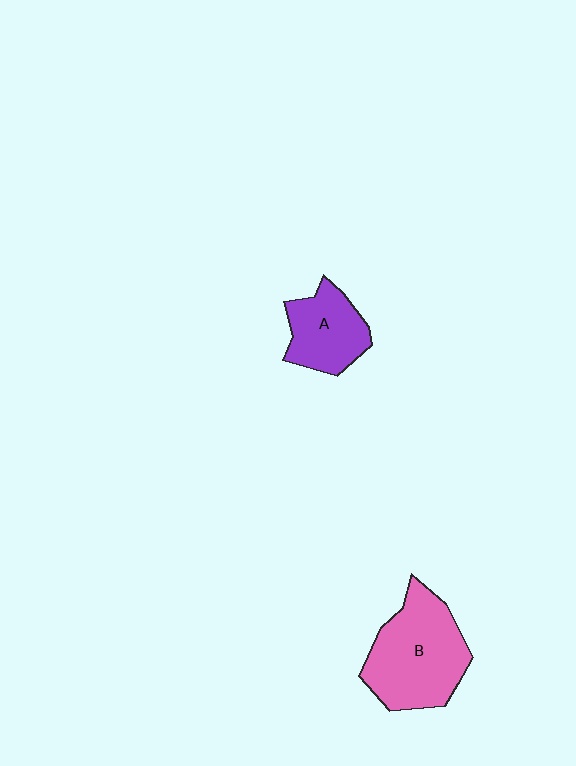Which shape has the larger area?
Shape B (pink).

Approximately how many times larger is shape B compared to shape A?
Approximately 1.7 times.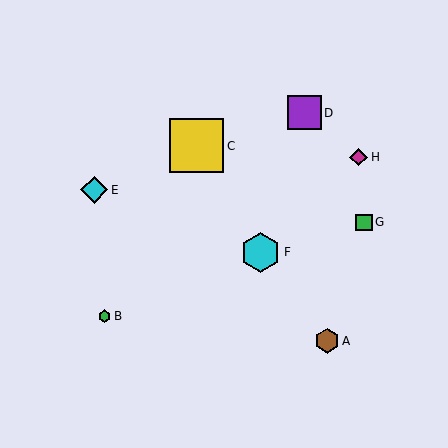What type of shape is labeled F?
Shape F is a cyan hexagon.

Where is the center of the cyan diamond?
The center of the cyan diamond is at (94, 190).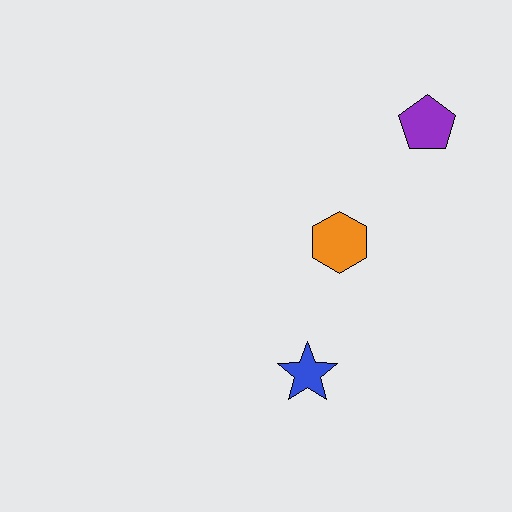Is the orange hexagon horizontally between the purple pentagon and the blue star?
Yes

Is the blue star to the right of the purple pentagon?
No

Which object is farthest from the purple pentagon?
The blue star is farthest from the purple pentagon.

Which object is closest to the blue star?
The orange hexagon is closest to the blue star.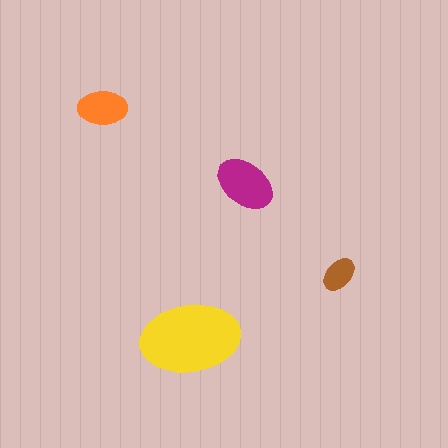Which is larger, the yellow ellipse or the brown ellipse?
The yellow one.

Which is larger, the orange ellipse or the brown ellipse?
The orange one.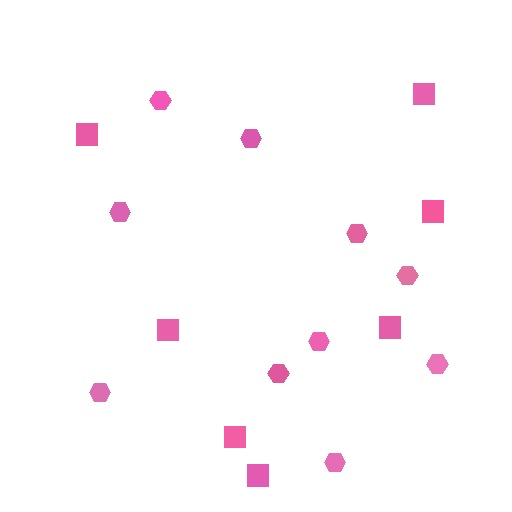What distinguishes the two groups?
There are 2 groups: one group of hexagons (10) and one group of squares (7).